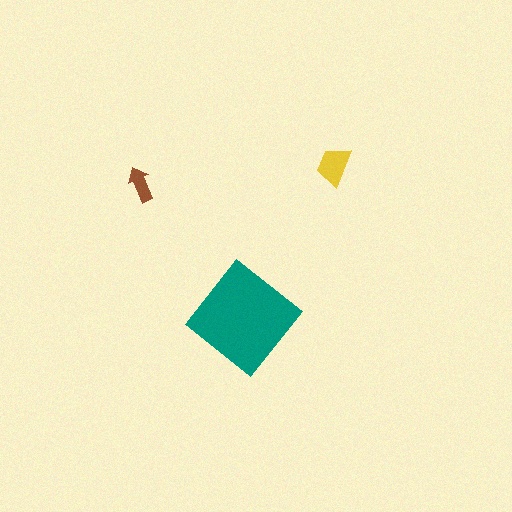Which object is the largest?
The teal diamond.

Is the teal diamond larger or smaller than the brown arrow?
Larger.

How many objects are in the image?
There are 3 objects in the image.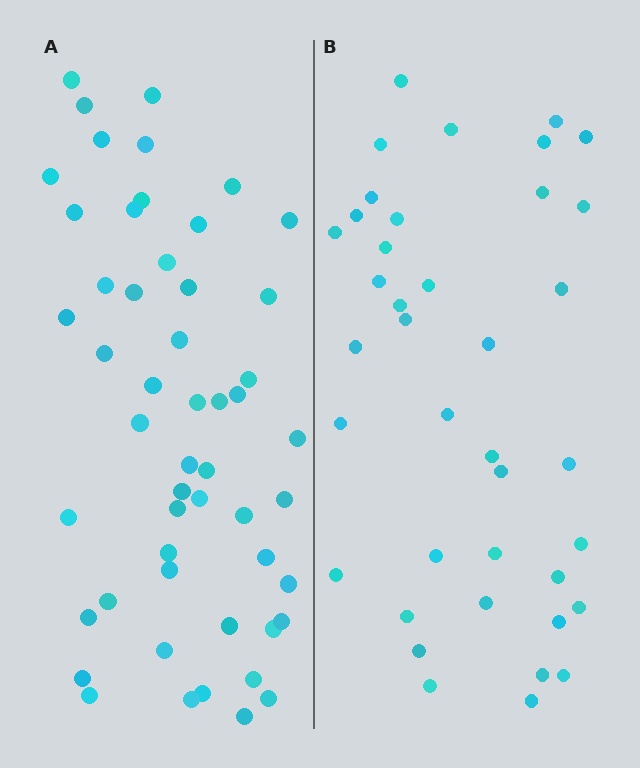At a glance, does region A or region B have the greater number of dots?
Region A (the left region) has more dots.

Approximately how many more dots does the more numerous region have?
Region A has approximately 15 more dots than region B.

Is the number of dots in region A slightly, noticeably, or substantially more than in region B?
Region A has noticeably more, but not dramatically so. The ratio is roughly 1.3 to 1.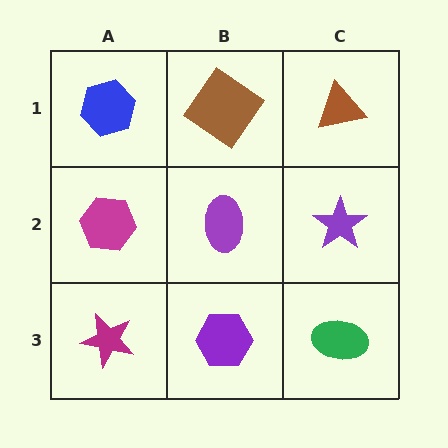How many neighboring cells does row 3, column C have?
2.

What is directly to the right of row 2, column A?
A purple ellipse.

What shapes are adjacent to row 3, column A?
A magenta hexagon (row 2, column A), a purple hexagon (row 3, column B).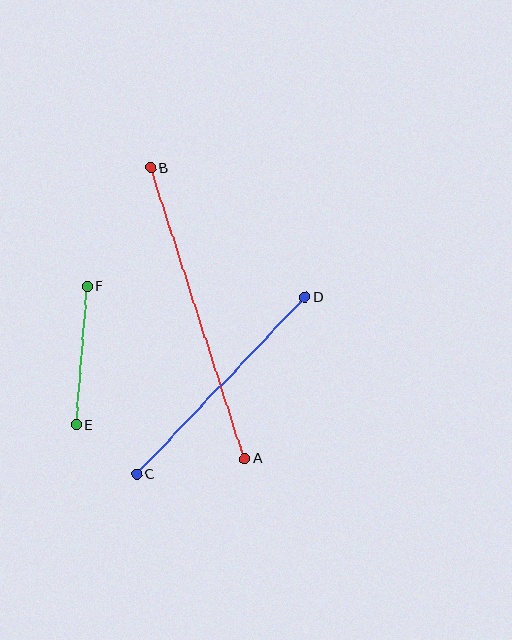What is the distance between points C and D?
The distance is approximately 244 pixels.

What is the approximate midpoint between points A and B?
The midpoint is at approximately (198, 313) pixels.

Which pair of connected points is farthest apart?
Points A and B are farthest apart.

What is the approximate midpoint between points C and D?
The midpoint is at approximately (221, 386) pixels.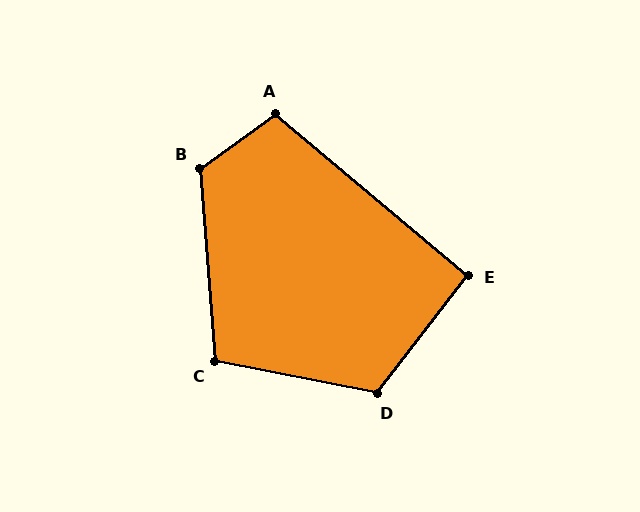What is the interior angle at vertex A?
Approximately 104 degrees (obtuse).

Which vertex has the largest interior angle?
B, at approximately 121 degrees.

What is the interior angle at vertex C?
Approximately 106 degrees (obtuse).